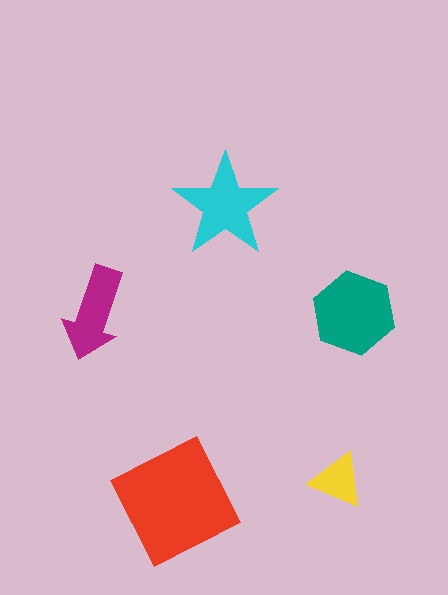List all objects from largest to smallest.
The red square, the teal hexagon, the cyan star, the magenta arrow, the yellow triangle.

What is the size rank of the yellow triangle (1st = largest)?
5th.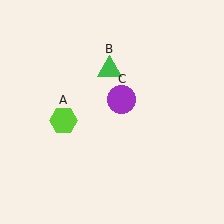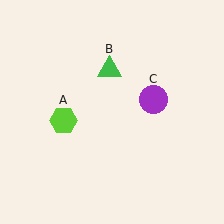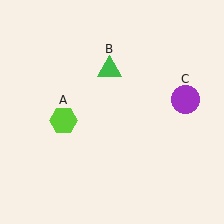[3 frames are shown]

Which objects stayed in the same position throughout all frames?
Lime hexagon (object A) and green triangle (object B) remained stationary.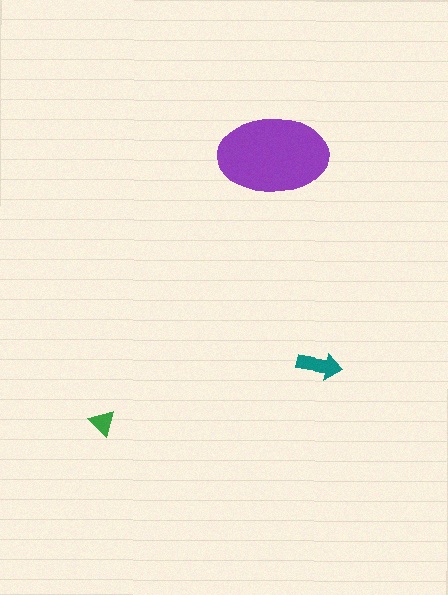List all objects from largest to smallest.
The purple ellipse, the teal arrow, the green triangle.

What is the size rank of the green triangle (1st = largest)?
3rd.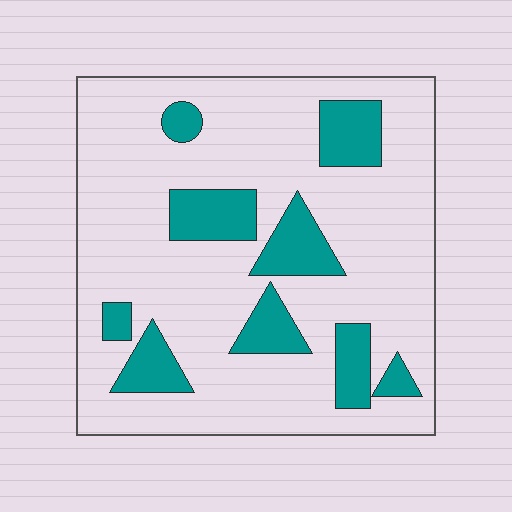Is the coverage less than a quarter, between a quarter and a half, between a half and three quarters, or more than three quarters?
Less than a quarter.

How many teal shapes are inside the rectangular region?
9.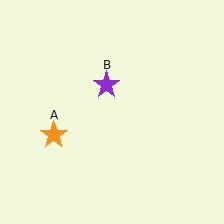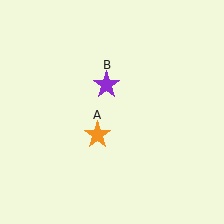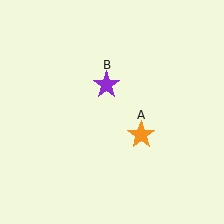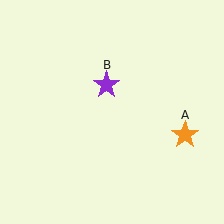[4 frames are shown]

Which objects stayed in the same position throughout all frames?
Purple star (object B) remained stationary.